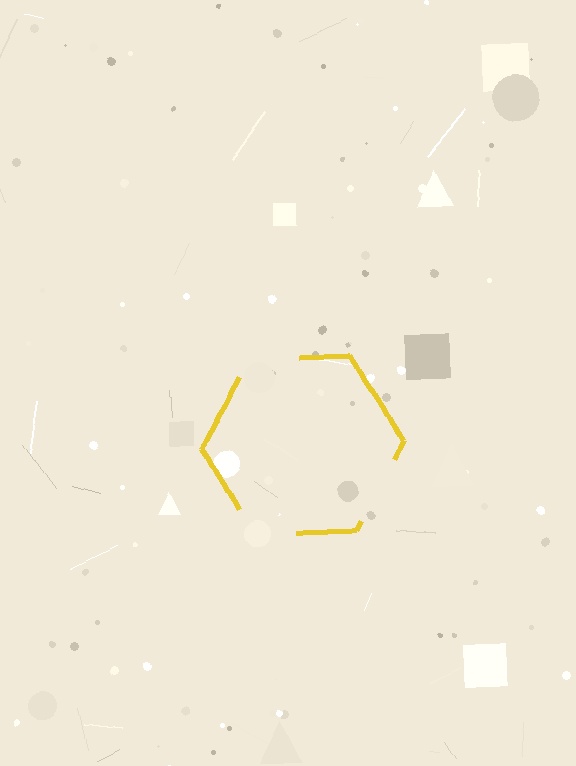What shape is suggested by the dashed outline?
The dashed outline suggests a hexagon.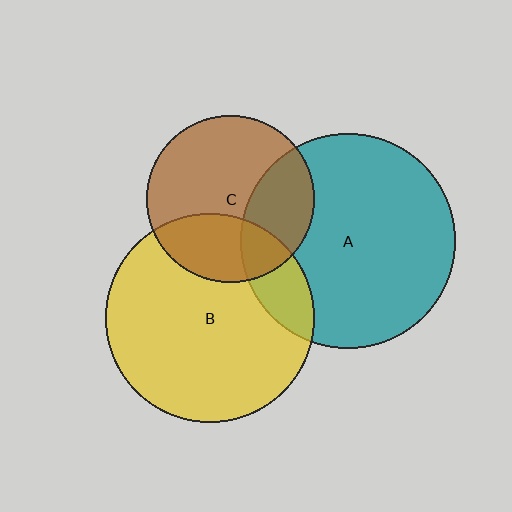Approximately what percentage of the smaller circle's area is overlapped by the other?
Approximately 30%.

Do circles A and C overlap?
Yes.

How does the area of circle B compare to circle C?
Approximately 1.6 times.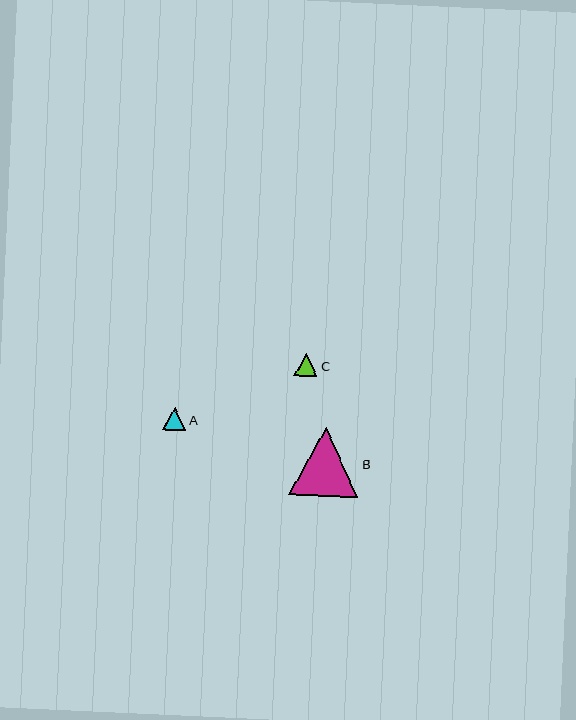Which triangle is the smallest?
Triangle A is the smallest with a size of approximately 23 pixels.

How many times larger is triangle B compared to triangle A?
Triangle B is approximately 3.0 times the size of triangle A.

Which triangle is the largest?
Triangle B is the largest with a size of approximately 69 pixels.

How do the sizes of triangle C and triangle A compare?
Triangle C and triangle A are approximately the same size.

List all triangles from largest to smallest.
From largest to smallest: B, C, A.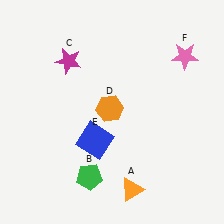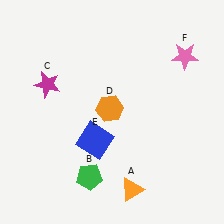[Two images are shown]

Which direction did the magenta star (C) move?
The magenta star (C) moved down.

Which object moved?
The magenta star (C) moved down.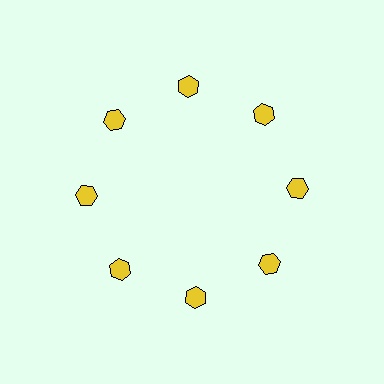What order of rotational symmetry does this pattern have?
This pattern has 8-fold rotational symmetry.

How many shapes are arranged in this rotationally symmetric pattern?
There are 8 shapes, arranged in 8 groups of 1.